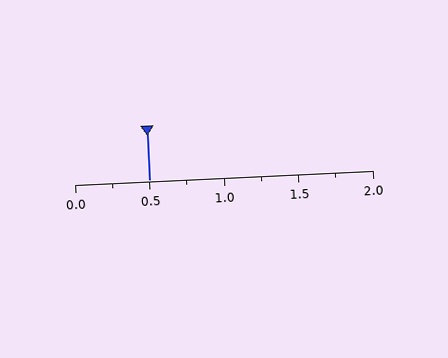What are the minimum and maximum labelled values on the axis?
The axis runs from 0.0 to 2.0.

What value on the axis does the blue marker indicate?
The marker indicates approximately 0.5.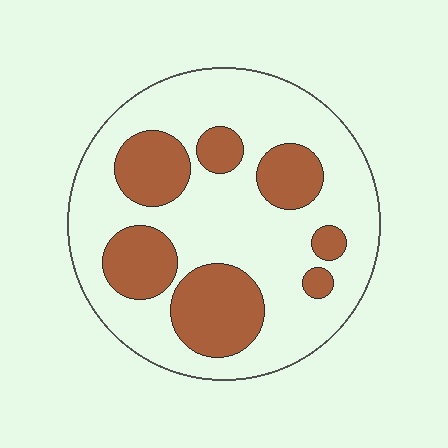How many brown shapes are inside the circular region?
7.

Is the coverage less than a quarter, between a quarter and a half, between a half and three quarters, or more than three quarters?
Between a quarter and a half.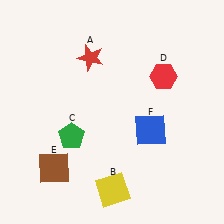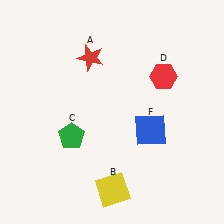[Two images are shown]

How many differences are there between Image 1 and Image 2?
There is 1 difference between the two images.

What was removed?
The brown square (E) was removed in Image 2.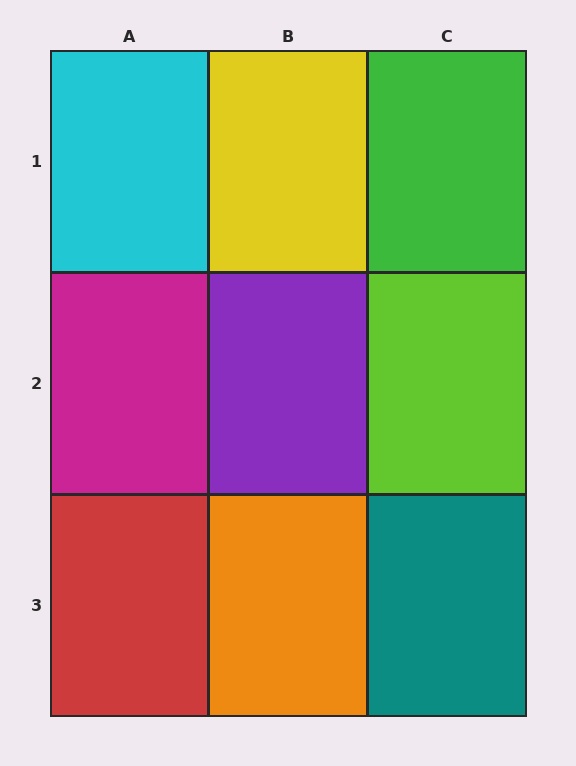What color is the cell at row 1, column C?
Green.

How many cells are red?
1 cell is red.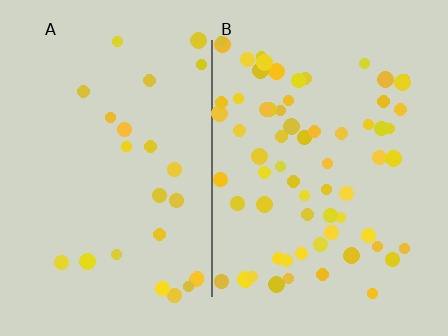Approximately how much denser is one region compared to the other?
Approximately 2.6× — region B over region A.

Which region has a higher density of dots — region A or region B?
B (the right).